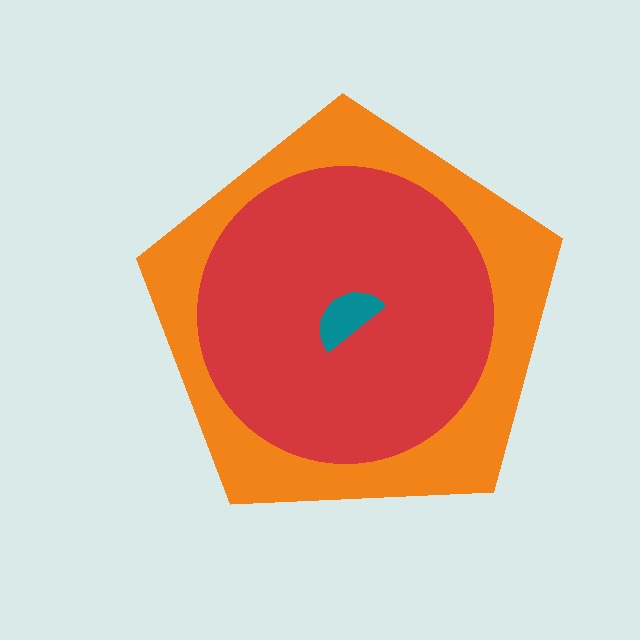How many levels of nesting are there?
3.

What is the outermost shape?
The orange pentagon.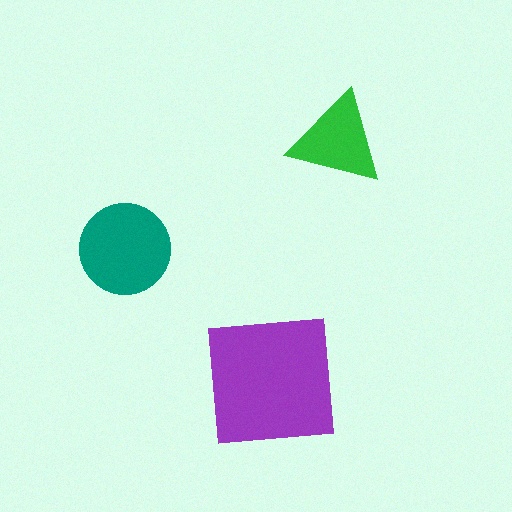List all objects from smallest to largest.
The green triangle, the teal circle, the purple square.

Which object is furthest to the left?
The teal circle is leftmost.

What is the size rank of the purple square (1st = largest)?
1st.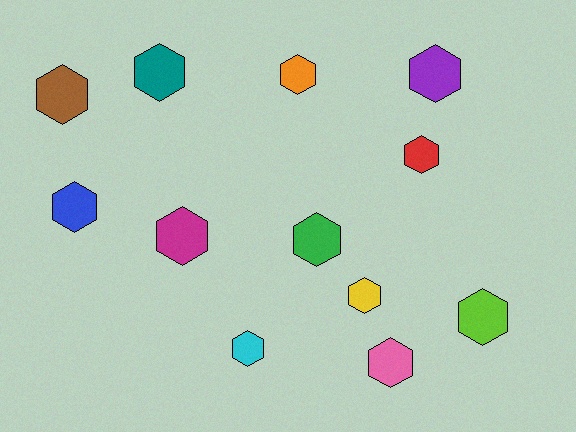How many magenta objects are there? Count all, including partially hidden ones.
There is 1 magenta object.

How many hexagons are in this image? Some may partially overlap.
There are 12 hexagons.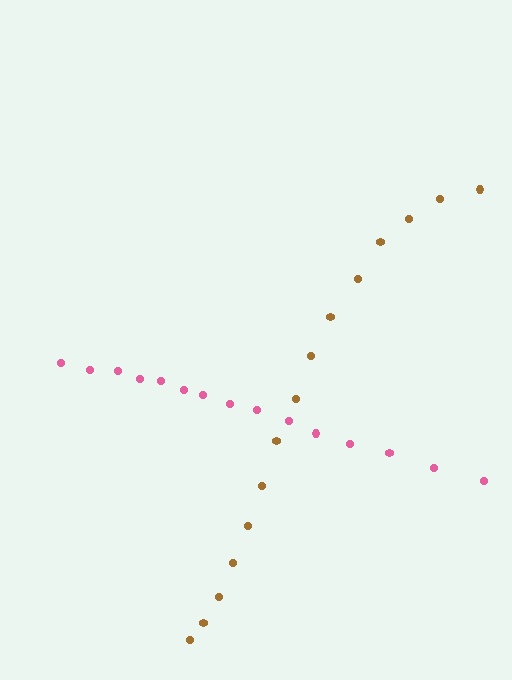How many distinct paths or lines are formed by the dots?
There are 2 distinct paths.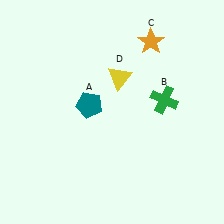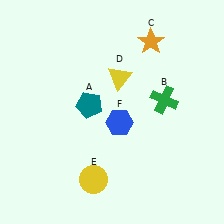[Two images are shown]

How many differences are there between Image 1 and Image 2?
There are 2 differences between the two images.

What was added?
A yellow circle (E), a blue hexagon (F) were added in Image 2.